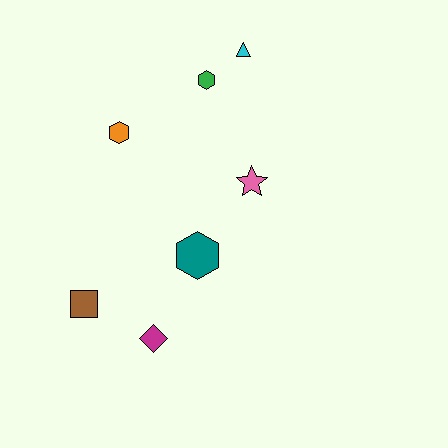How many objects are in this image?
There are 7 objects.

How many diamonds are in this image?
There is 1 diamond.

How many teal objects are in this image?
There is 1 teal object.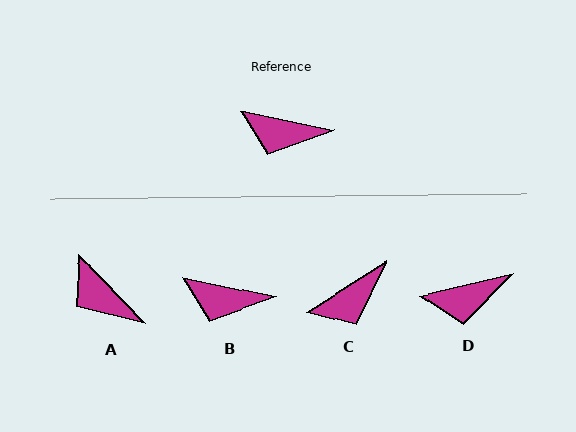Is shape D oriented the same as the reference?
No, it is off by about 26 degrees.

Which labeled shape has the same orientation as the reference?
B.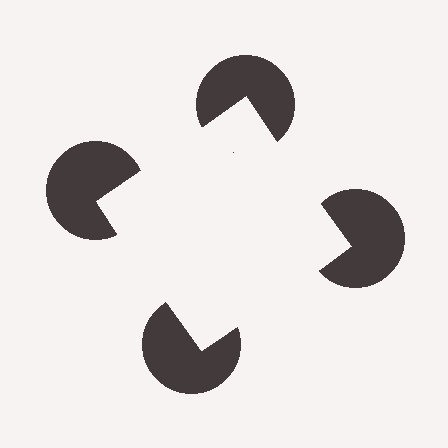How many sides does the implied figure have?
4 sides.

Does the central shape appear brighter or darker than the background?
It typically appears slightly brighter than the background, even though no actual brightness change is drawn.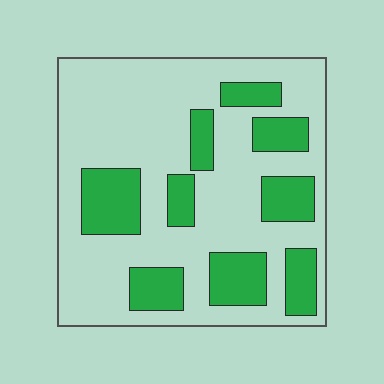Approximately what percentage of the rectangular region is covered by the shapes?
Approximately 30%.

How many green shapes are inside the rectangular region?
9.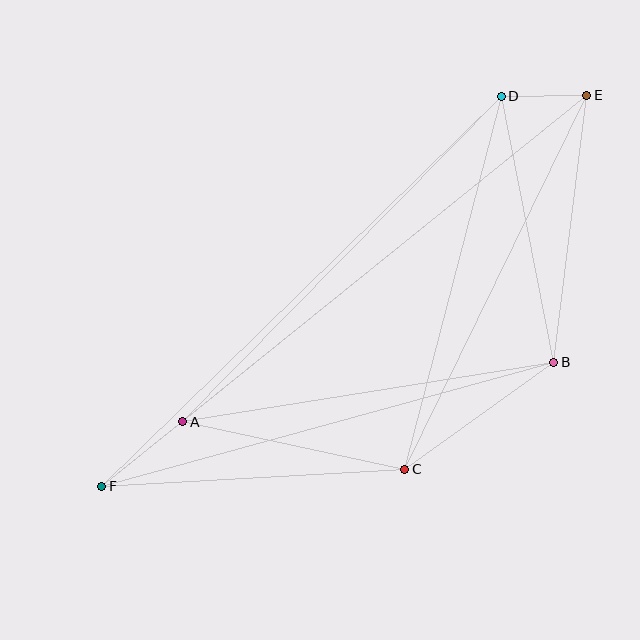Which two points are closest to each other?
Points D and E are closest to each other.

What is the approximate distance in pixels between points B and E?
The distance between B and E is approximately 269 pixels.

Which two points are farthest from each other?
Points E and F are farthest from each other.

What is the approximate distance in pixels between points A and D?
The distance between A and D is approximately 455 pixels.